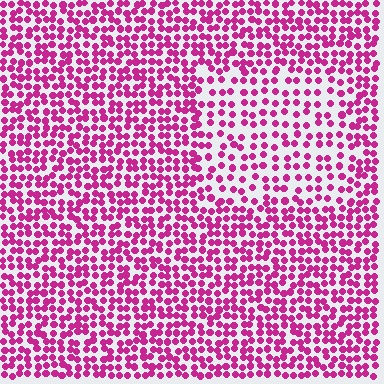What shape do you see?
I see a rectangle.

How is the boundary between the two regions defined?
The boundary is defined by a change in element density (approximately 1.7x ratio). All elements are the same color, size, and shape.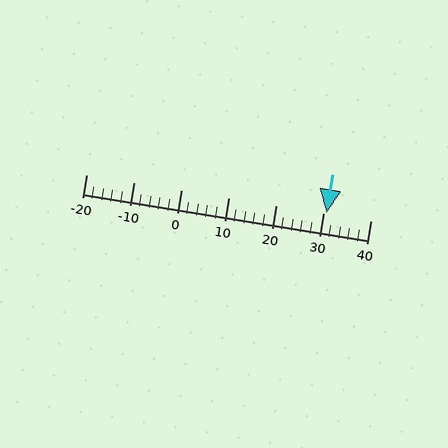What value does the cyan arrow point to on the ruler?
The cyan arrow points to approximately 31.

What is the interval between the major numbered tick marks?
The major tick marks are spaced 10 units apart.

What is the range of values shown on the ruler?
The ruler shows values from -20 to 40.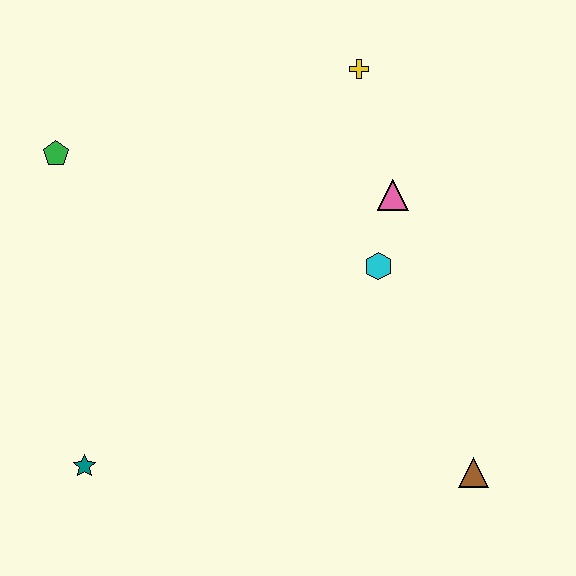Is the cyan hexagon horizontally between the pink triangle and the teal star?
Yes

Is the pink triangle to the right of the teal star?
Yes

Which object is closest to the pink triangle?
The cyan hexagon is closest to the pink triangle.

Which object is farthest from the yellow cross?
The teal star is farthest from the yellow cross.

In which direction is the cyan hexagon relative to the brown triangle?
The cyan hexagon is above the brown triangle.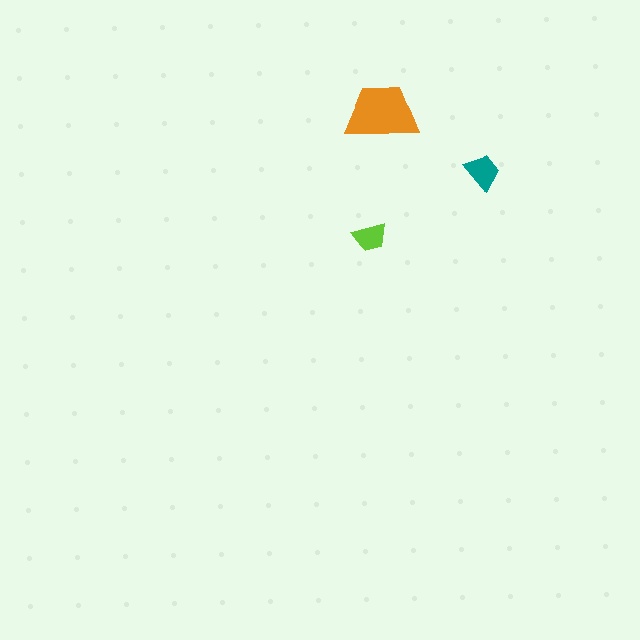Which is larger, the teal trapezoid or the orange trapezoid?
The orange one.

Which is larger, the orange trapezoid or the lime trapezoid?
The orange one.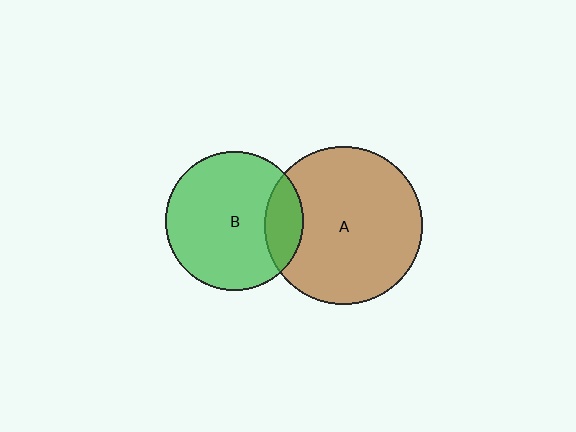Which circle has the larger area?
Circle A (brown).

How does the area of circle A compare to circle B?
Approximately 1.3 times.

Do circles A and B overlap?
Yes.